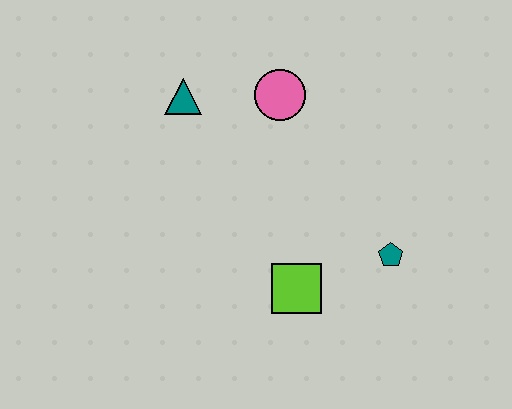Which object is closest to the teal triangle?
The pink circle is closest to the teal triangle.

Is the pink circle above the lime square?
Yes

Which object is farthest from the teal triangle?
The teal pentagon is farthest from the teal triangle.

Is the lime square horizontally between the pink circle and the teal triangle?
No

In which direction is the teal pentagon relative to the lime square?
The teal pentagon is to the right of the lime square.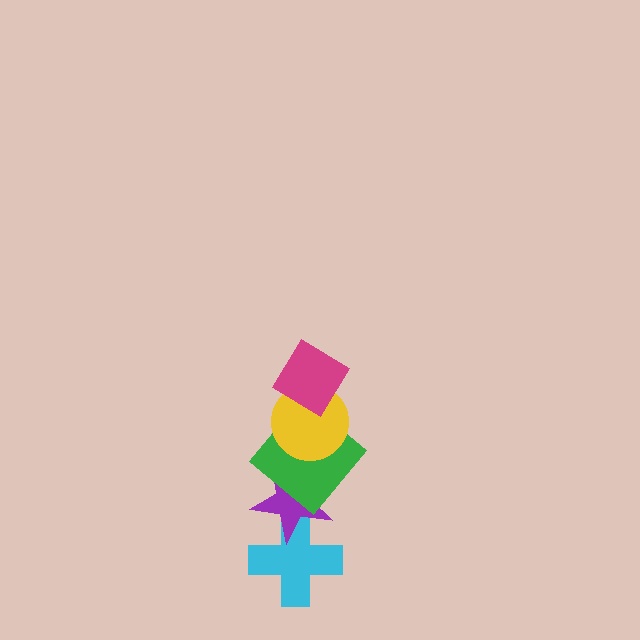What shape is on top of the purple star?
The green diamond is on top of the purple star.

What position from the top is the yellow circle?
The yellow circle is 2nd from the top.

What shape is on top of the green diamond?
The yellow circle is on top of the green diamond.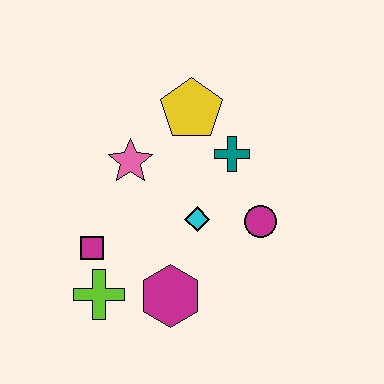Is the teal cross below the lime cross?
No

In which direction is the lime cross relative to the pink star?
The lime cross is below the pink star.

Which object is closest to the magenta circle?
The cyan diamond is closest to the magenta circle.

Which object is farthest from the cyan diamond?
The lime cross is farthest from the cyan diamond.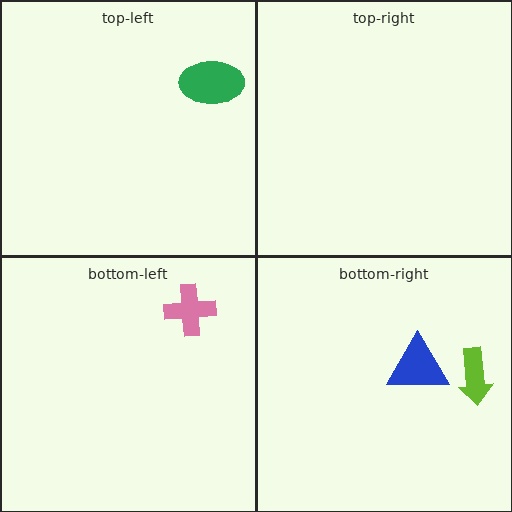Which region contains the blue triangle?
The bottom-right region.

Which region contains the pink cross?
The bottom-left region.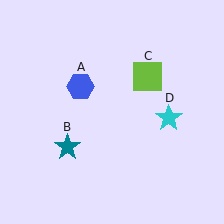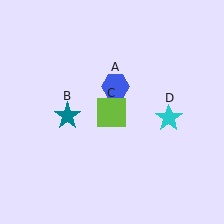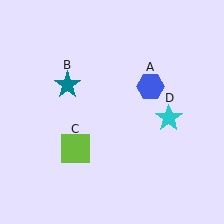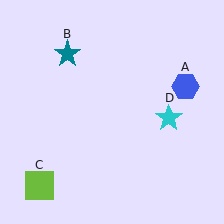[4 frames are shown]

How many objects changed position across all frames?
3 objects changed position: blue hexagon (object A), teal star (object B), lime square (object C).